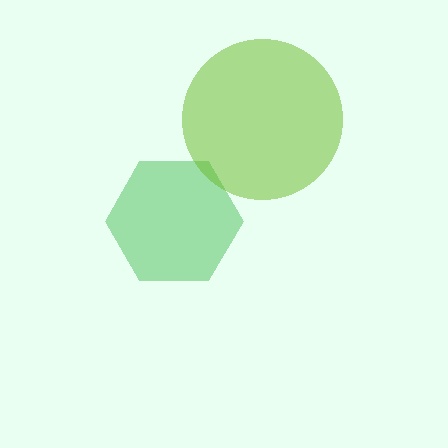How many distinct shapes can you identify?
There are 2 distinct shapes: a green hexagon, a lime circle.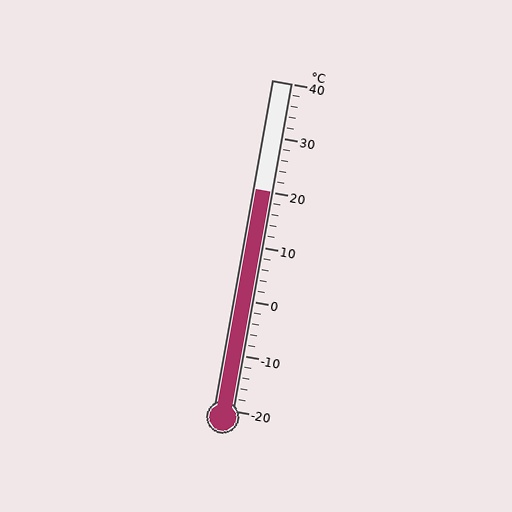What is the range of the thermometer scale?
The thermometer scale ranges from -20°C to 40°C.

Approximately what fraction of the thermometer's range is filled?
The thermometer is filled to approximately 65% of its range.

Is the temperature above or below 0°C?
The temperature is above 0°C.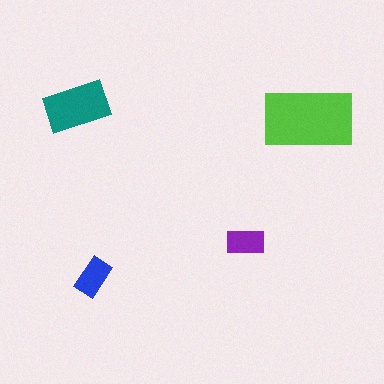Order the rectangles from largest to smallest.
the lime one, the teal one, the blue one, the purple one.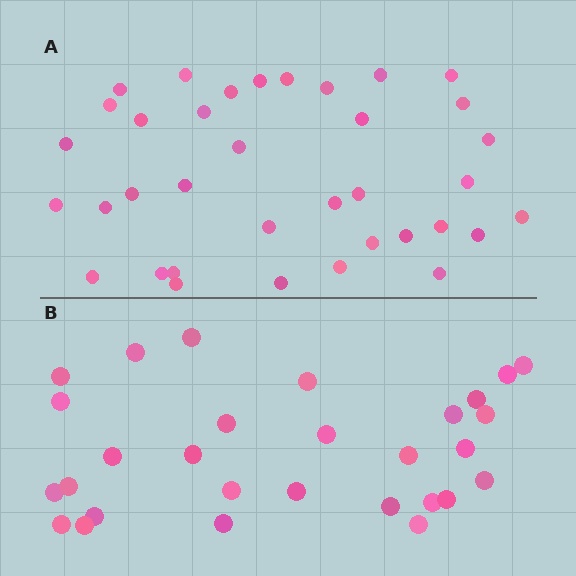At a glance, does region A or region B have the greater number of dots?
Region A (the top region) has more dots.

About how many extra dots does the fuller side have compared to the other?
Region A has roughly 8 or so more dots than region B.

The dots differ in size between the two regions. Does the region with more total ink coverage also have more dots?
No. Region B has more total ink coverage because its dots are larger, but region A actually contains more individual dots. Total area can be misleading — the number of items is what matters here.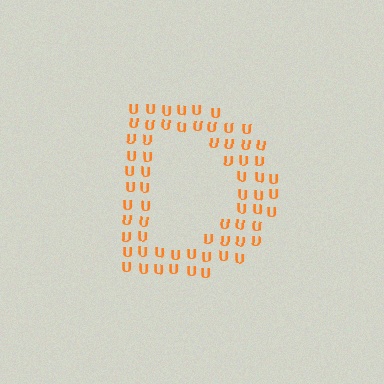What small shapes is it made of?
It is made of small letter U's.